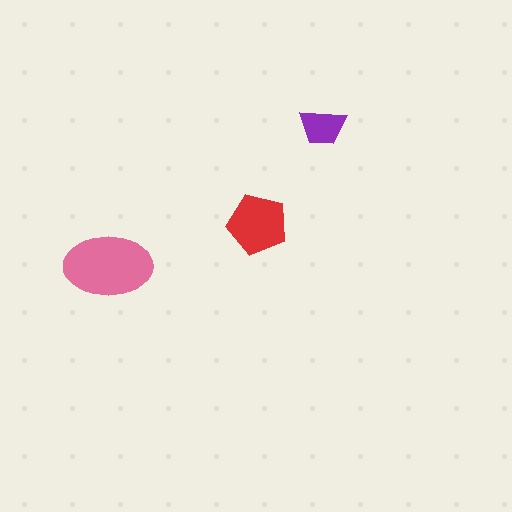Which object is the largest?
The pink ellipse.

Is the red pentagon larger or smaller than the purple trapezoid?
Larger.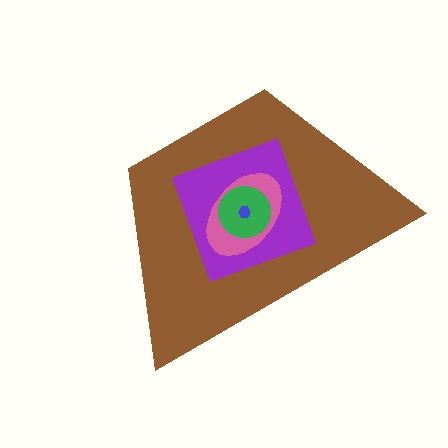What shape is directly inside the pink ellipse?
The green circle.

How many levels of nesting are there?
5.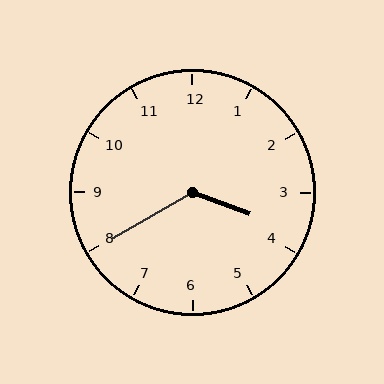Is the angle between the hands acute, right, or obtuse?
It is obtuse.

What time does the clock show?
3:40.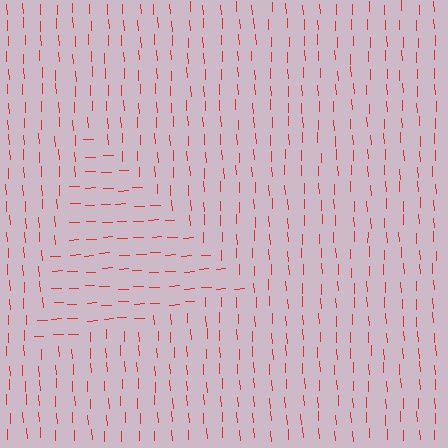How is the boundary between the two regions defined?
The boundary is defined purely by a change in line orientation (approximately 90 degrees difference). All lines are the same color and thickness.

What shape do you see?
I see a triangle.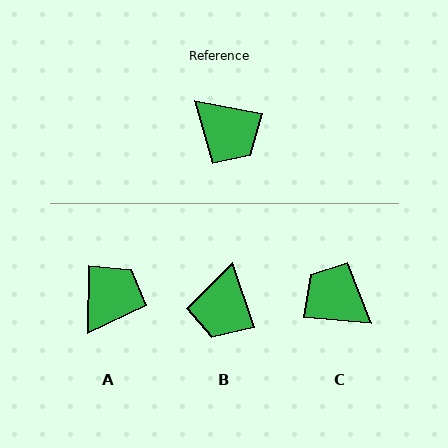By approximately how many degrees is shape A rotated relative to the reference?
Approximately 100 degrees counter-clockwise.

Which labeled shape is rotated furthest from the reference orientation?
C, about 173 degrees away.